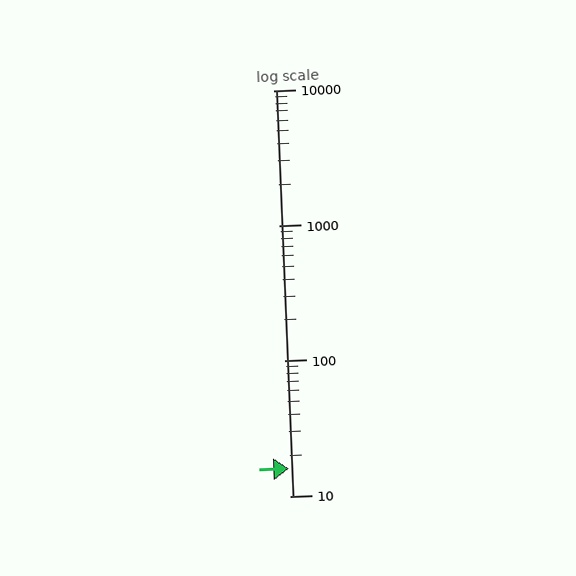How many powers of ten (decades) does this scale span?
The scale spans 3 decades, from 10 to 10000.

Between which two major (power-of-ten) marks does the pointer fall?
The pointer is between 10 and 100.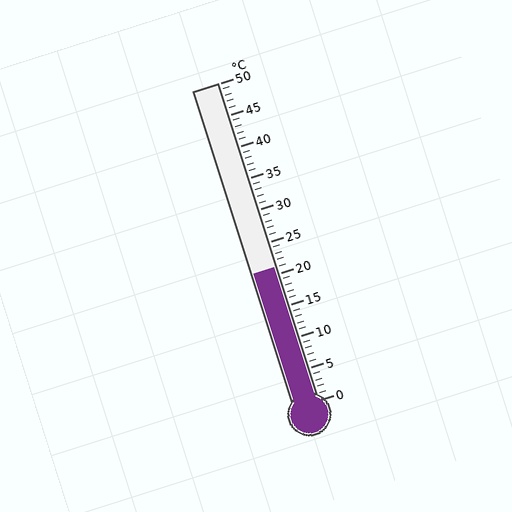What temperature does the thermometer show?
The thermometer shows approximately 21°C.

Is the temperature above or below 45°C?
The temperature is below 45°C.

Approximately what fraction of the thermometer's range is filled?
The thermometer is filled to approximately 40% of its range.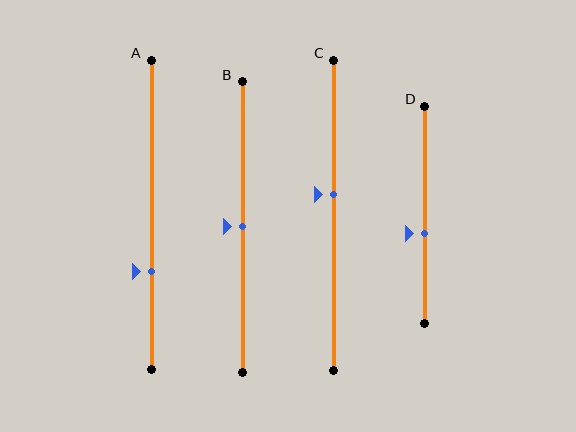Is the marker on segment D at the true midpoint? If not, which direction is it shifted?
No, the marker on segment D is shifted downward by about 8% of the segment length.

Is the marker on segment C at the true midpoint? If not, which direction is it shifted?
No, the marker on segment C is shifted upward by about 7% of the segment length.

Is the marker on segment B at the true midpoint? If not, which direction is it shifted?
Yes, the marker on segment B is at the true midpoint.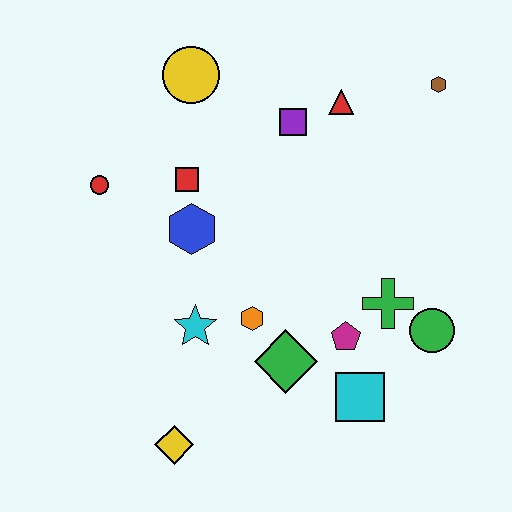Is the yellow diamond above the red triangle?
No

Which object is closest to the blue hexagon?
The red square is closest to the blue hexagon.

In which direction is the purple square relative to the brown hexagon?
The purple square is to the left of the brown hexagon.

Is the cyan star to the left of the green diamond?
Yes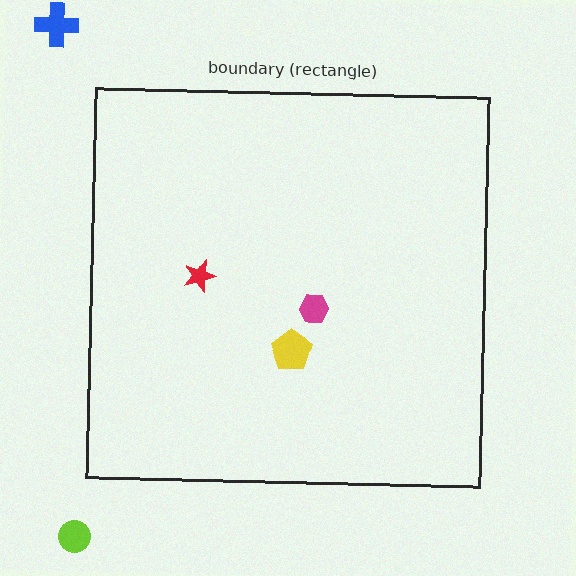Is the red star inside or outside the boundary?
Inside.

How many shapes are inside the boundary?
3 inside, 2 outside.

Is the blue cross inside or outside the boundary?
Outside.